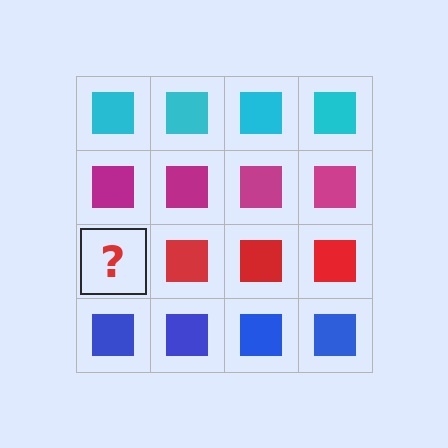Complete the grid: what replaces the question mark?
The question mark should be replaced with a red square.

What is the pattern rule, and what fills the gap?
The rule is that each row has a consistent color. The gap should be filled with a red square.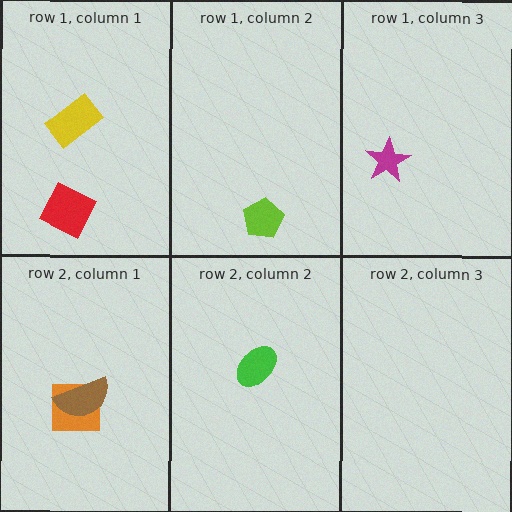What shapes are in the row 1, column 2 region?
The lime pentagon.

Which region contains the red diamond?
The row 1, column 1 region.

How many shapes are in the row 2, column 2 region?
1.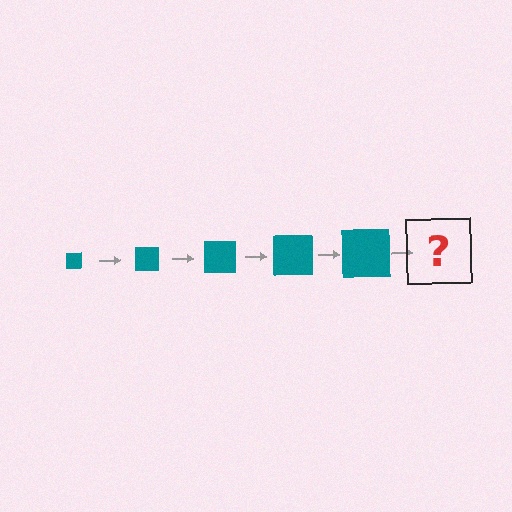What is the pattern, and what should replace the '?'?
The pattern is that the square gets progressively larger each step. The '?' should be a teal square, larger than the previous one.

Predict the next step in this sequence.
The next step is a teal square, larger than the previous one.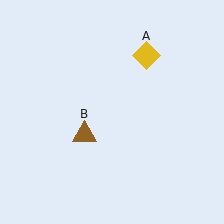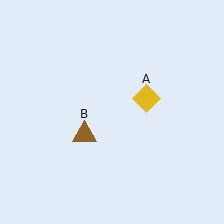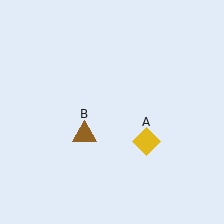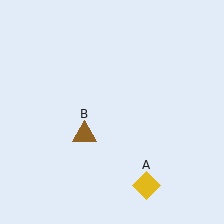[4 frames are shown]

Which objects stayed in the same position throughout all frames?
Brown triangle (object B) remained stationary.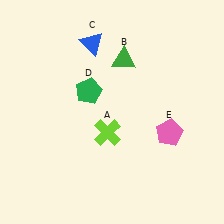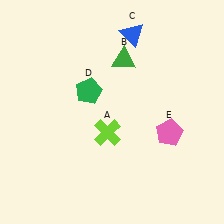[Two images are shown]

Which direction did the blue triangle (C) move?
The blue triangle (C) moved right.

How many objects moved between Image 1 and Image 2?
1 object moved between the two images.